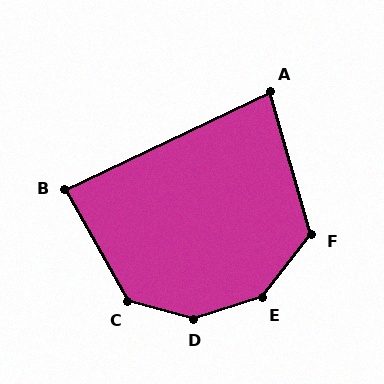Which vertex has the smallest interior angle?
A, at approximately 81 degrees.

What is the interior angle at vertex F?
Approximately 126 degrees (obtuse).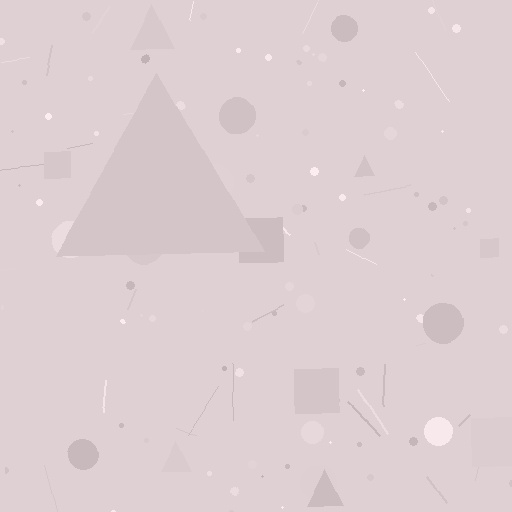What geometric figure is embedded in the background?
A triangle is embedded in the background.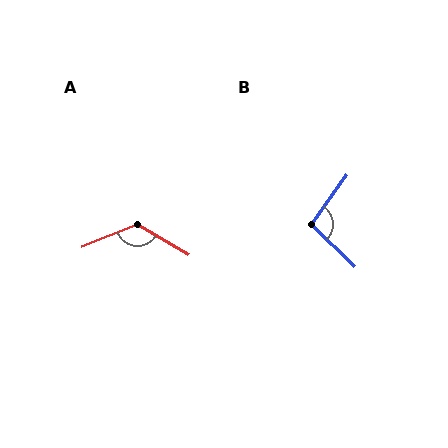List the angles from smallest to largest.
B (99°), A (128°).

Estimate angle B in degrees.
Approximately 99 degrees.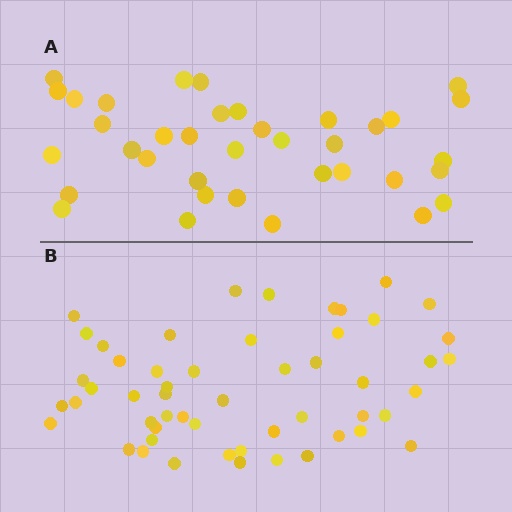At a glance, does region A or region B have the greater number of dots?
Region B (the bottom region) has more dots.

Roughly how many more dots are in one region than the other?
Region B has approximately 15 more dots than region A.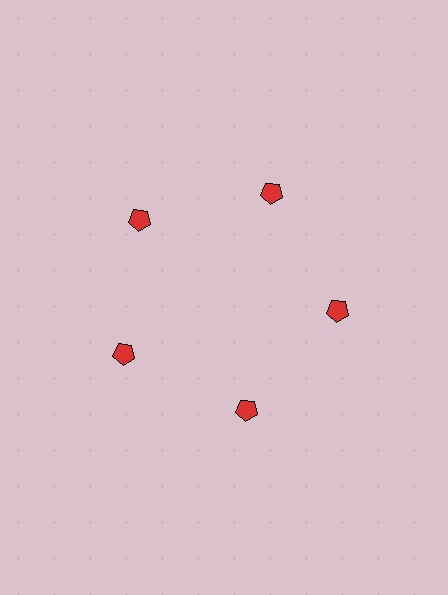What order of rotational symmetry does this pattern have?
This pattern has 5-fold rotational symmetry.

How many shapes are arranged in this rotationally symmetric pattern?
There are 5 shapes, arranged in 5 groups of 1.